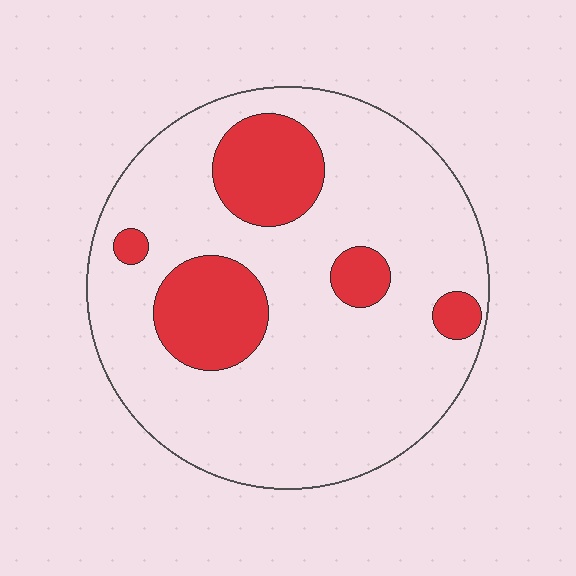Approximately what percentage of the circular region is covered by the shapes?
Approximately 20%.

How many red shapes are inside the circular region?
5.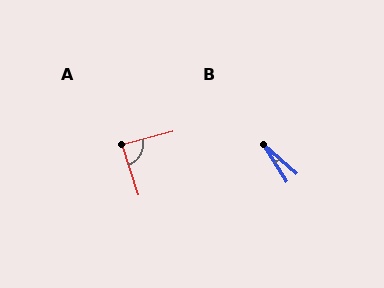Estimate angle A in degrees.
Approximately 86 degrees.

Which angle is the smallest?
B, at approximately 16 degrees.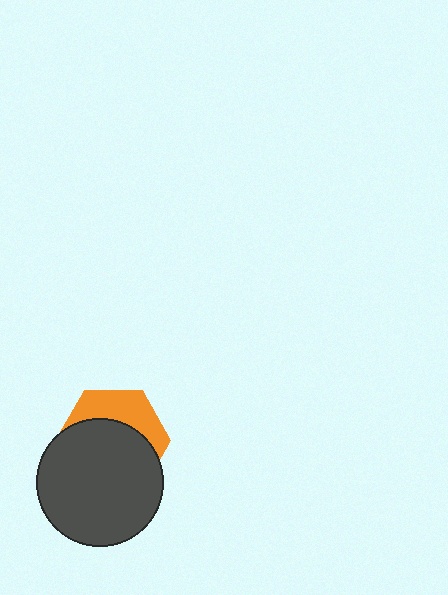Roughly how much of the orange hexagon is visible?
A small part of it is visible (roughly 35%).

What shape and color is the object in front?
The object in front is a dark gray circle.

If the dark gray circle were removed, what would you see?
You would see the complete orange hexagon.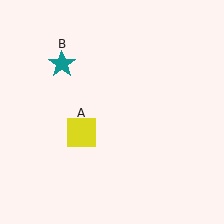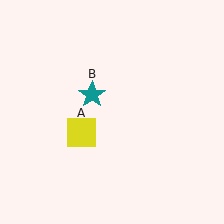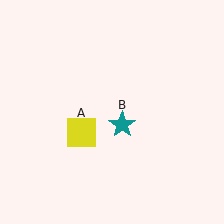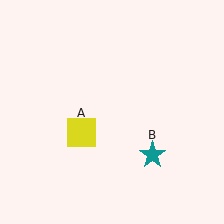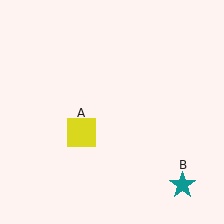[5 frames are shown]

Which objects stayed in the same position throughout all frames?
Yellow square (object A) remained stationary.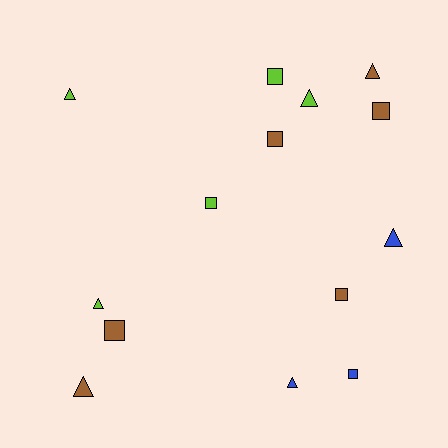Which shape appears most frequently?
Triangle, with 7 objects.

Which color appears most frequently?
Brown, with 6 objects.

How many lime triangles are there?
There are 3 lime triangles.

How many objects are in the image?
There are 14 objects.